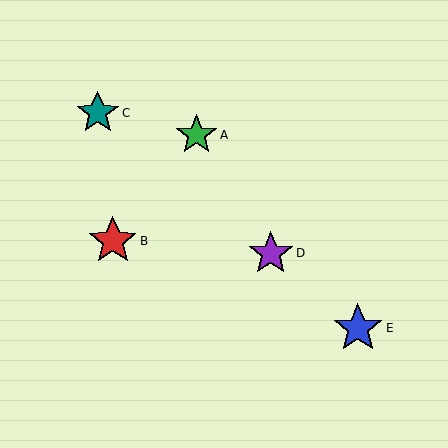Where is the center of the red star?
The center of the red star is at (113, 241).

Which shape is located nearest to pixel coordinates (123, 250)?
The red star (labeled B) at (113, 241) is nearest to that location.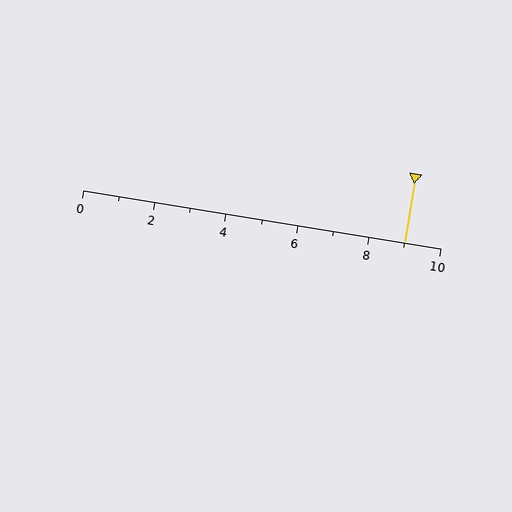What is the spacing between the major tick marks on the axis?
The major ticks are spaced 2 apart.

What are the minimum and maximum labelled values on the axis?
The axis runs from 0 to 10.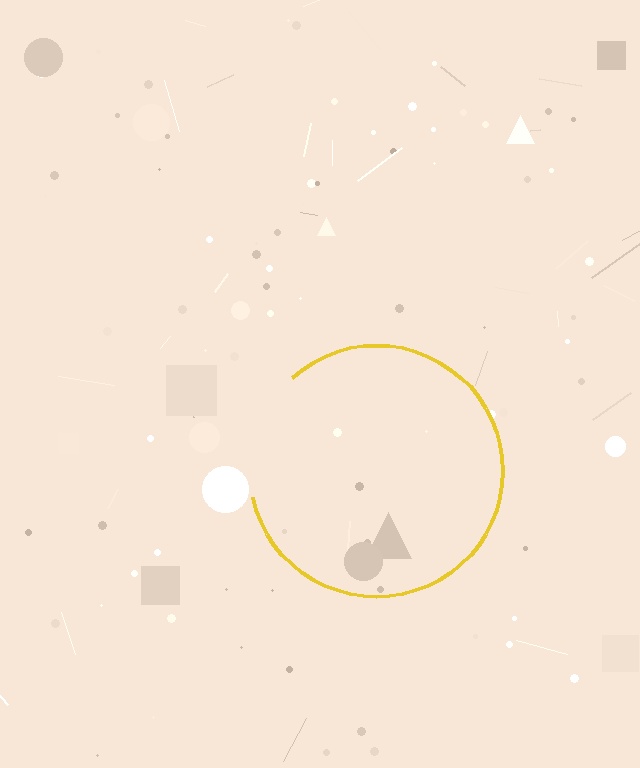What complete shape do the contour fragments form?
The contour fragments form a circle.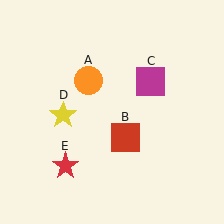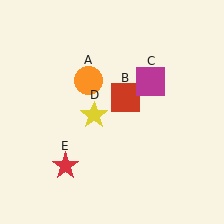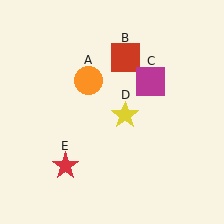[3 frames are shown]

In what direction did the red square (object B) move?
The red square (object B) moved up.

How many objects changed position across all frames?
2 objects changed position: red square (object B), yellow star (object D).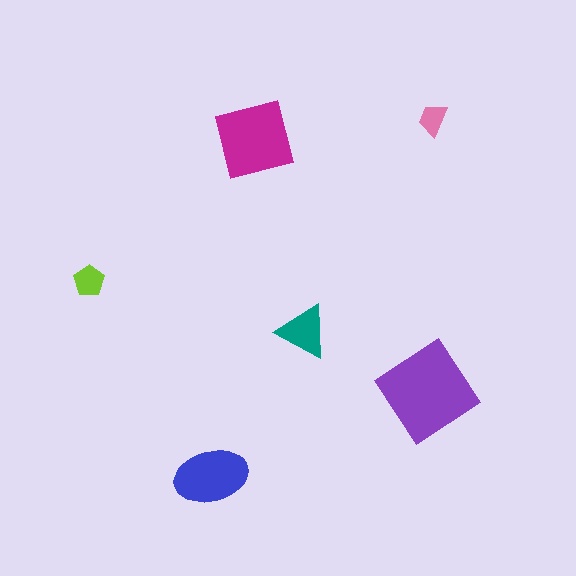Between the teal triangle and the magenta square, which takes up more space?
The magenta square.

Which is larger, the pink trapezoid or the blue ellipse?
The blue ellipse.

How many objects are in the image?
There are 6 objects in the image.